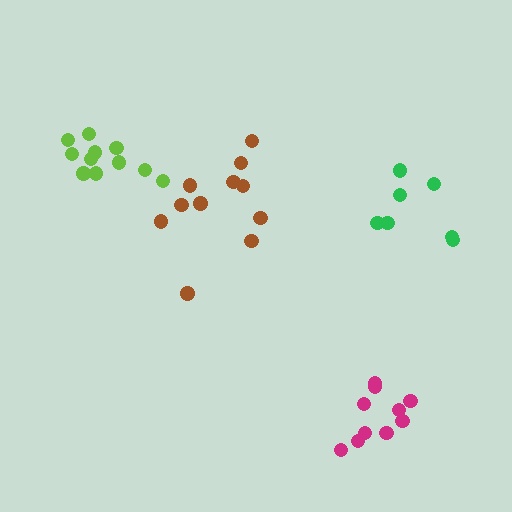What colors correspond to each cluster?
The clusters are colored: lime, brown, magenta, green.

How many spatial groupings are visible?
There are 4 spatial groupings.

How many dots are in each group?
Group 1: 11 dots, Group 2: 11 dots, Group 3: 10 dots, Group 4: 7 dots (39 total).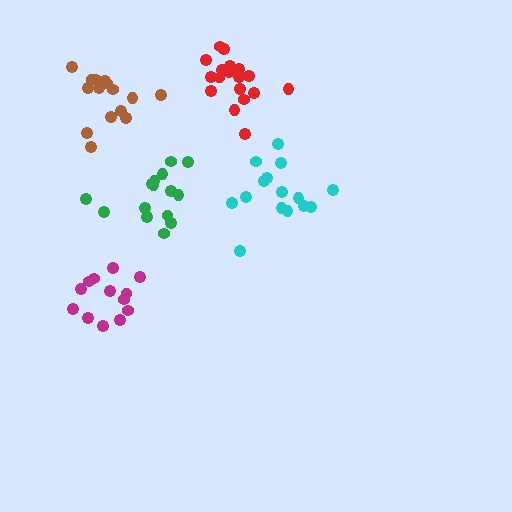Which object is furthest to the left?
The magenta cluster is leftmost.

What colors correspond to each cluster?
The clusters are colored: magenta, red, brown, cyan, green.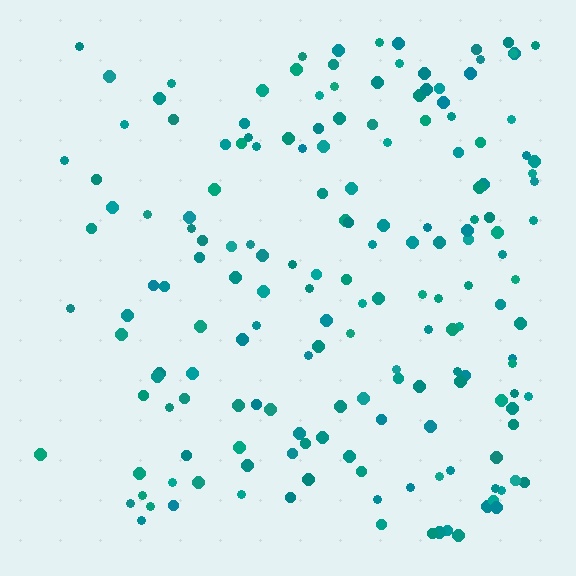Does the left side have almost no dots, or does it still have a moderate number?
Still a moderate number, just noticeably fewer than the right.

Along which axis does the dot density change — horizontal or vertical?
Horizontal.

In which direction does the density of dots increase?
From left to right, with the right side densest.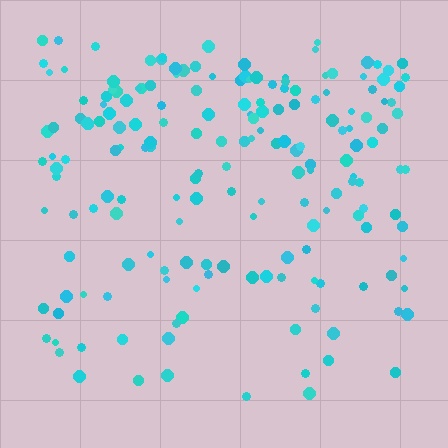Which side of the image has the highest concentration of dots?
The top.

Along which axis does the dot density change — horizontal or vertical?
Vertical.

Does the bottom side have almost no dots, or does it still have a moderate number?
Still a moderate number, just noticeably fewer than the top.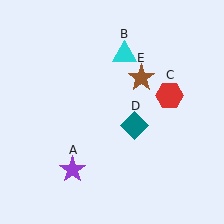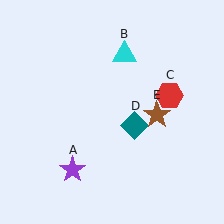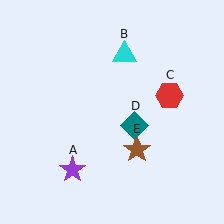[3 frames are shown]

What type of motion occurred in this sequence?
The brown star (object E) rotated clockwise around the center of the scene.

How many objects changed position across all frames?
1 object changed position: brown star (object E).